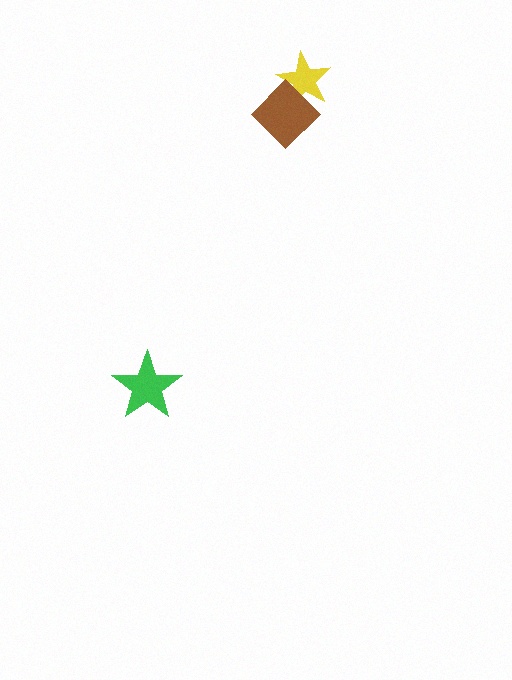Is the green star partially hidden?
No, no other shape covers it.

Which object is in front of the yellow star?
The brown diamond is in front of the yellow star.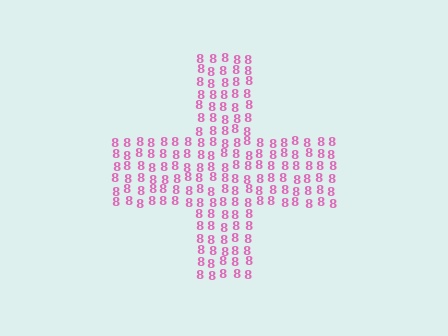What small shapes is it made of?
It is made of small digit 8's.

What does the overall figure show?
The overall figure shows a cross.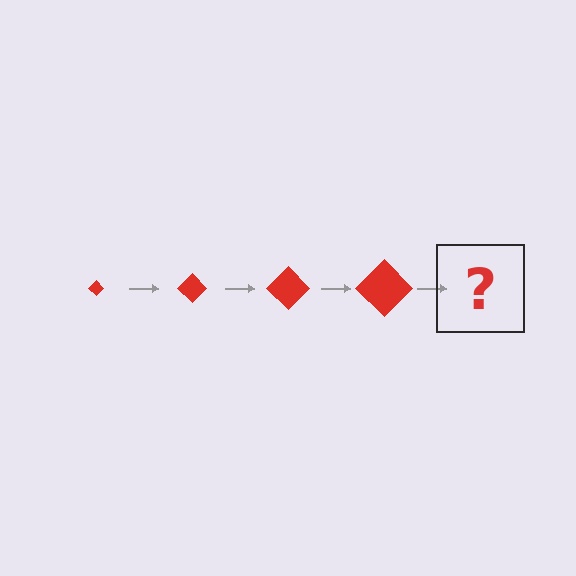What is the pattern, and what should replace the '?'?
The pattern is that the diamond gets progressively larger each step. The '?' should be a red diamond, larger than the previous one.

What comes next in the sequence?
The next element should be a red diamond, larger than the previous one.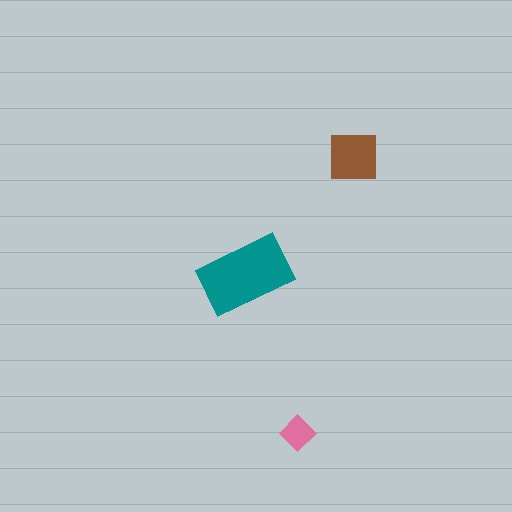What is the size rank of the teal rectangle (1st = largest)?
1st.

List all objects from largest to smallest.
The teal rectangle, the brown square, the pink diamond.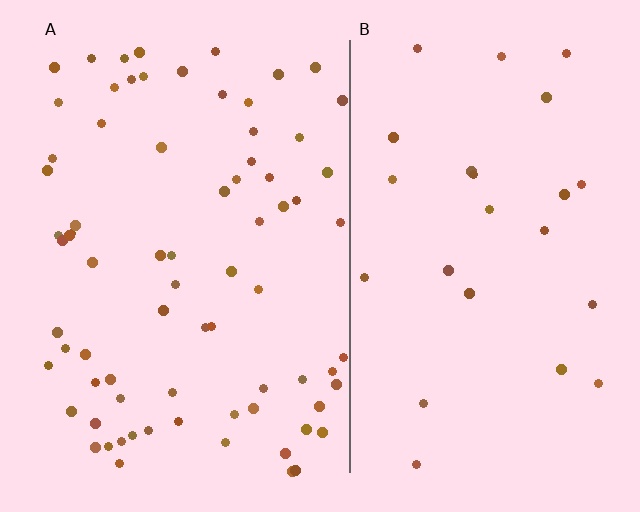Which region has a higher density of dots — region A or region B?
A (the left).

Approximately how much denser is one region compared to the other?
Approximately 3.0× — region A over region B.